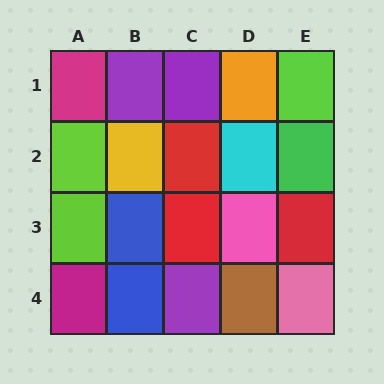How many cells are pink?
2 cells are pink.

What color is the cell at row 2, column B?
Yellow.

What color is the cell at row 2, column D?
Cyan.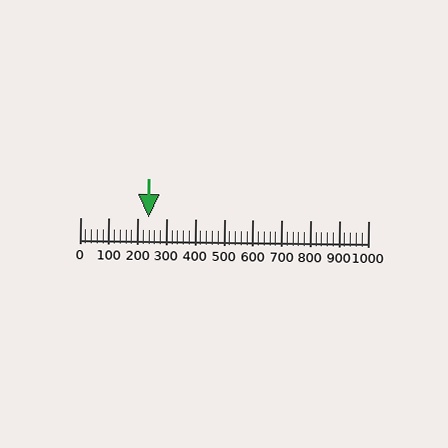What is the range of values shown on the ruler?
The ruler shows values from 0 to 1000.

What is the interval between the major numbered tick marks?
The major tick marks are spaced 100 units apart.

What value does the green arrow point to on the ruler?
The green arrow points to approximately 239.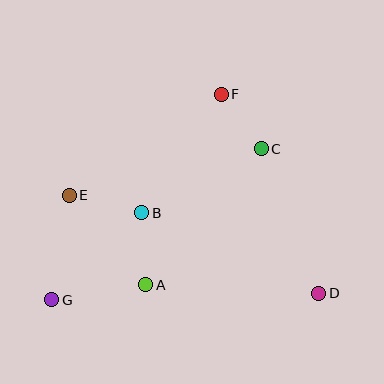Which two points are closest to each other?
Points C and F are closest to each other.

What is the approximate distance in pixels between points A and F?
The distance between A and F is approximately 205 pixels.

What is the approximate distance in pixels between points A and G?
The distance between A and G is approximately 95 pixels.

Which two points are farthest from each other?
Points D and E are farthest from each other.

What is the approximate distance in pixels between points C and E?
The distance between C and E is approximately 197 pixels.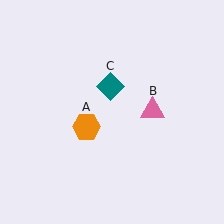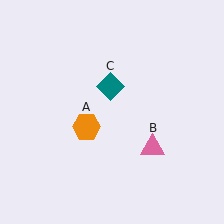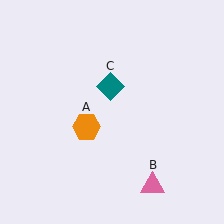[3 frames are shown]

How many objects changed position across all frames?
1 object changed position: pink triangle (object B).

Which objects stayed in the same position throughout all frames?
Orange hexagon (object A) and teal diamond (object C) remained stationary.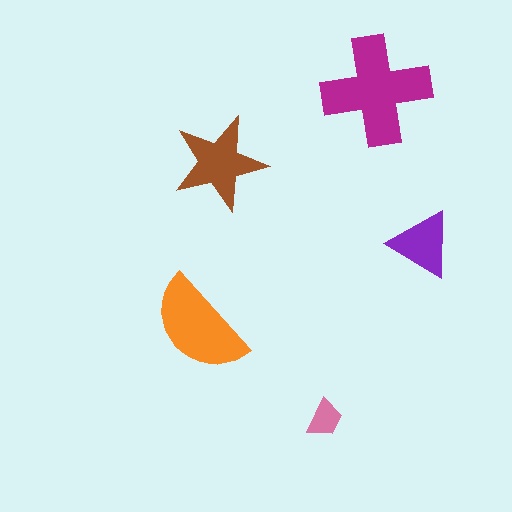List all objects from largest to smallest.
The magenta cross, the orange semicircle, the brown star, the purple triangle, the pink trapezoid.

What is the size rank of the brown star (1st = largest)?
3rd.